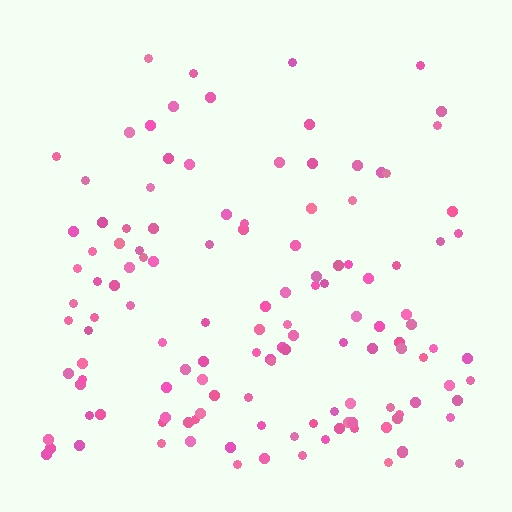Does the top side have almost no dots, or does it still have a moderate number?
Still a moderate number, just noticeably fewer than the bottom.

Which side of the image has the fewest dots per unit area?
The top.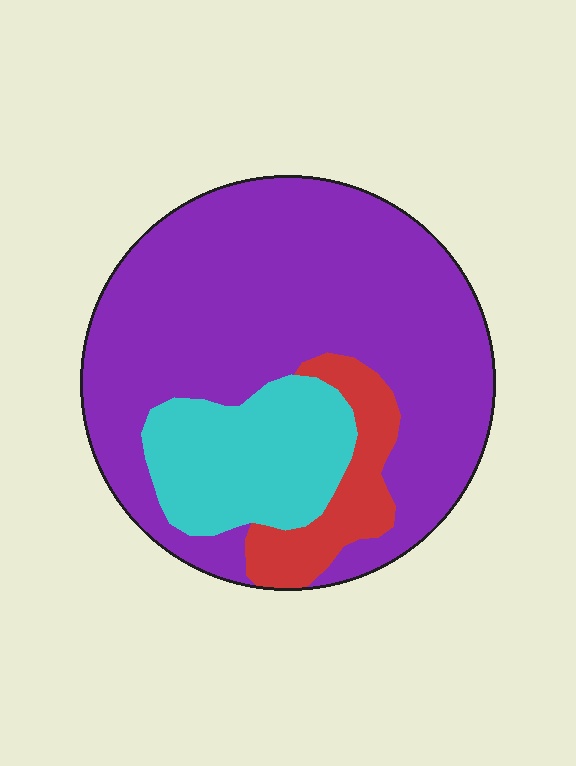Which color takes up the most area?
Purple, at roughly 70%.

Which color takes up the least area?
Red, at roughly 10%.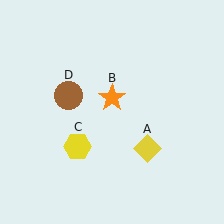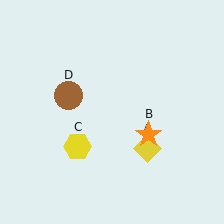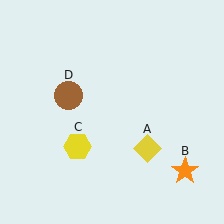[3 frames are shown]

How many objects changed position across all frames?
1 object changed position: orange star (object B).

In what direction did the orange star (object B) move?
The orange star (object B) moved down and to the right.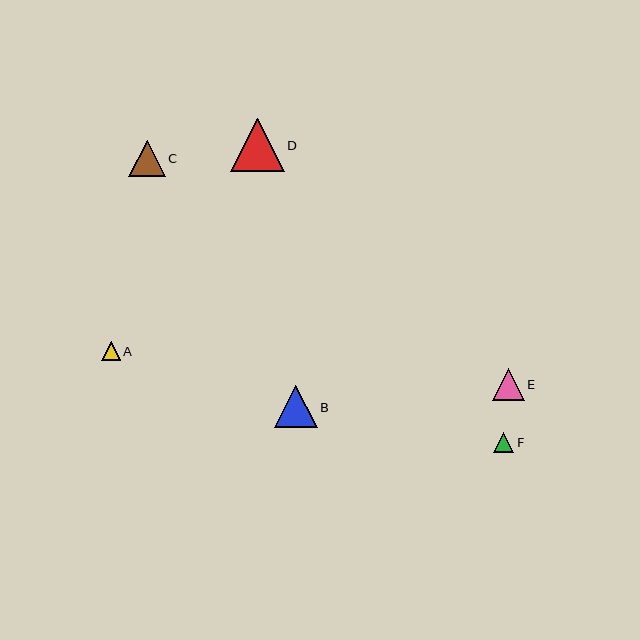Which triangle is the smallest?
Triangle A is the smallest with a size of approximately 19 pixels.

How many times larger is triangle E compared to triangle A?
Triangle E is approximately 1.7 times the size of triangle A.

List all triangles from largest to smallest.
From largest to smallest: D, B, C, E, F, A.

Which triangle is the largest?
Triangle D is the largest with a size of approximately 53 pixels.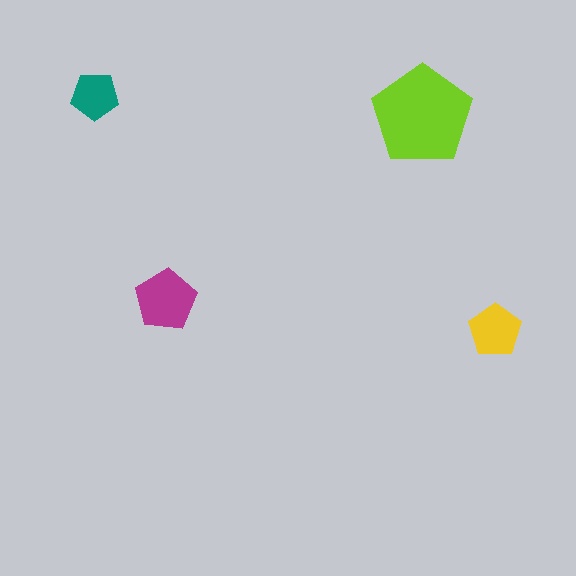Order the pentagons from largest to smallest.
the lime one, the magenta one, the yellow one, the teal one.